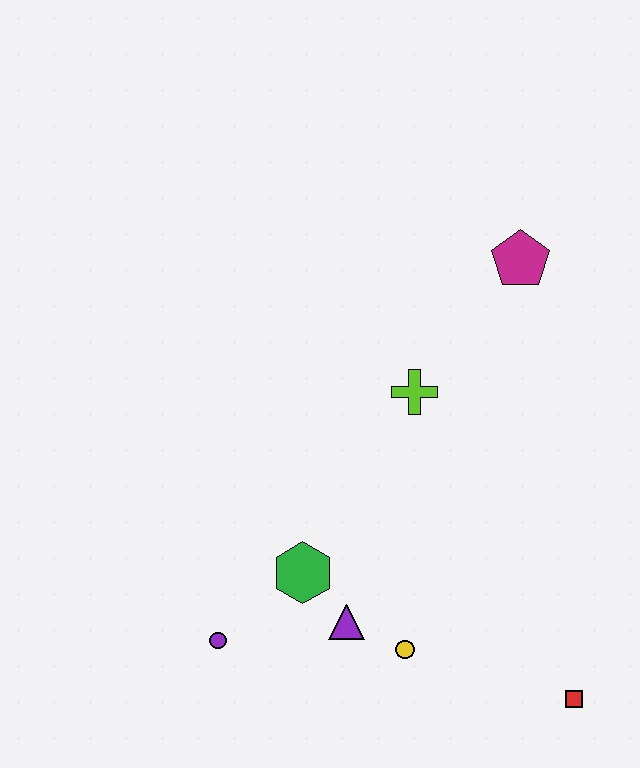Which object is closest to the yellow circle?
The purple triangle is closest to the yellow circle.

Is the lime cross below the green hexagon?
No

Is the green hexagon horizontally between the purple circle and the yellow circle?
Yes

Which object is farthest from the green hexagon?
The magenta pentagon is farthest from the green hexagon.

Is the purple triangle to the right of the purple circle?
Yes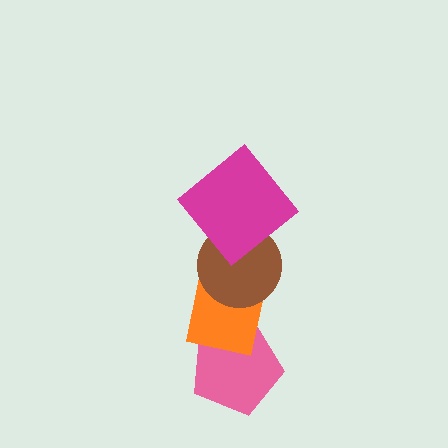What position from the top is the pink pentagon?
The pink pentagon is 4th from the top.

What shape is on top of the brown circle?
The magenta diamond is on top of the brown circle.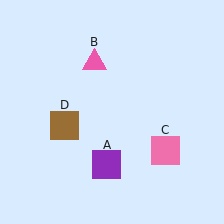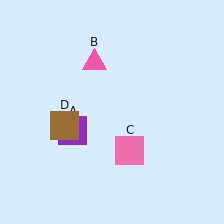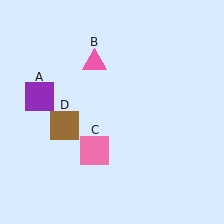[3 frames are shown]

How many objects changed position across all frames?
2 objects changed position: purple square (object A), pink square (object C).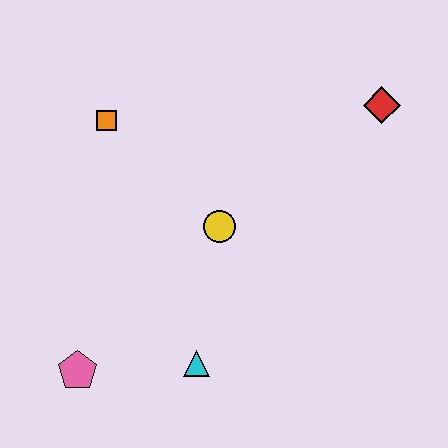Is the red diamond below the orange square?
No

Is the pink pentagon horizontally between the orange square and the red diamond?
No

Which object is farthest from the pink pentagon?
The red diamond is farthest from the pink pentagon.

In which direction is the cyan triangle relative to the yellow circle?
The cyan triangle is below the yellow circle.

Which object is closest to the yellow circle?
The cyan triangle is closest to the yellow circle.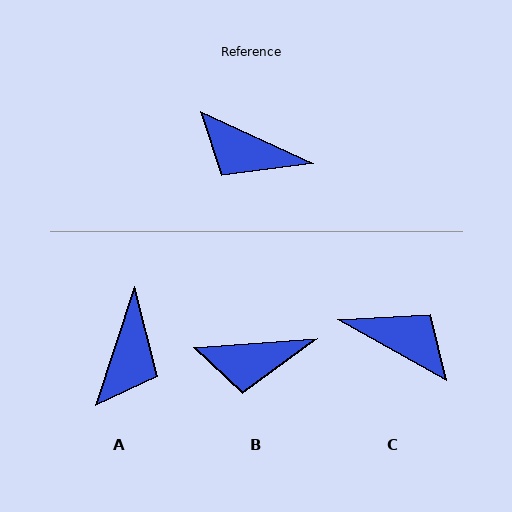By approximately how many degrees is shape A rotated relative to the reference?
Approximately 97 degrees counter-clockwise.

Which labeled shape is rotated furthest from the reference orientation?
C, about 175 degrees away.